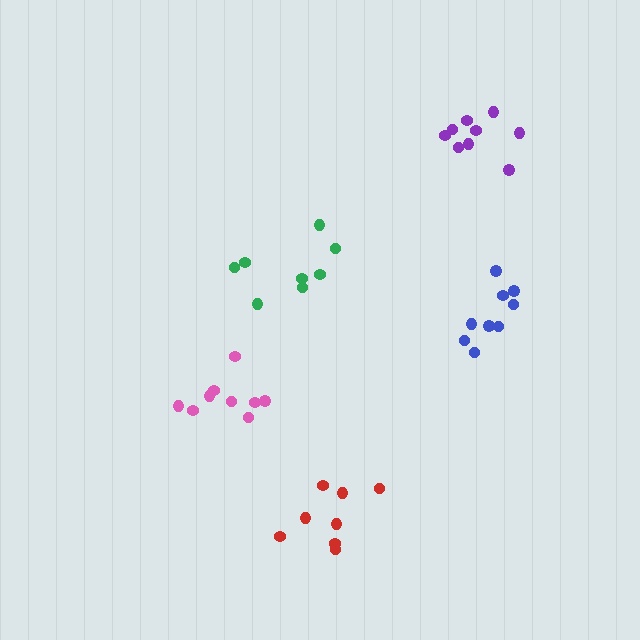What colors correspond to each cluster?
The clusters are colored: pink, purple, red, green, blue.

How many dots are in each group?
Group 1: 9 dots, Group 2: 9 dots, Group 3: 8 dots, Group 4: 8 dots, Group 5: 9 dots (43 total).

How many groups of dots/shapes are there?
There are 5 groups.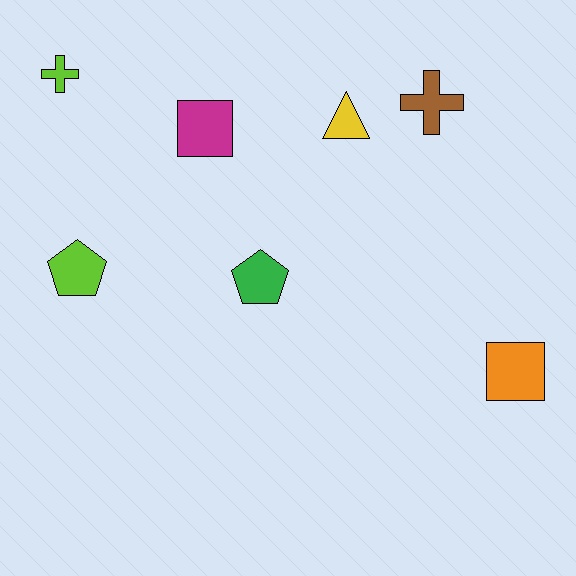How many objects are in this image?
There are 7 objects.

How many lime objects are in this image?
There are 2 lime objects.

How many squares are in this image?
There are 2 squares.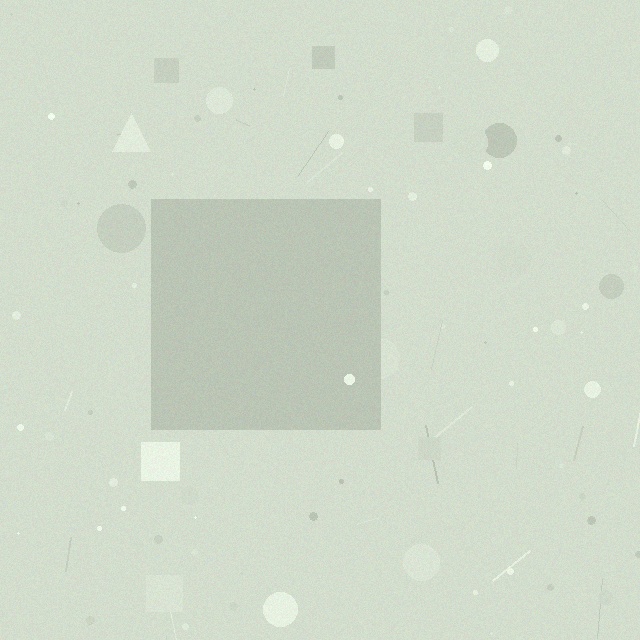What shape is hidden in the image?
A square is hidden in the image.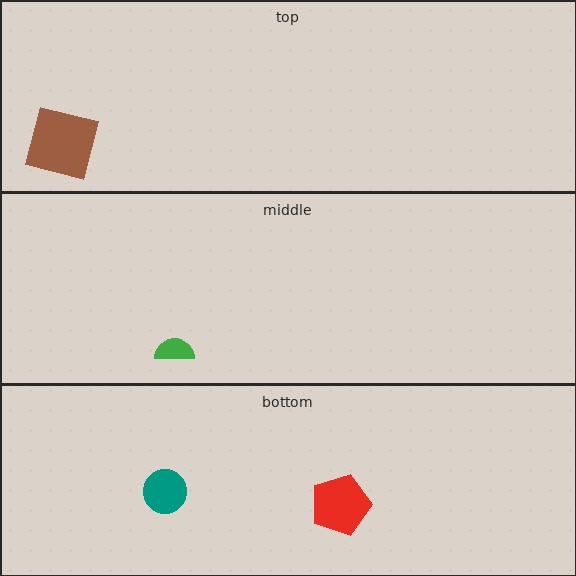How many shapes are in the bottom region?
2.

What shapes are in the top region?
The brown square.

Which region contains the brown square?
The top region.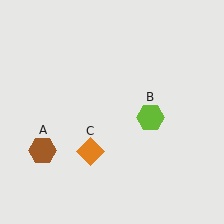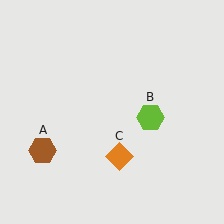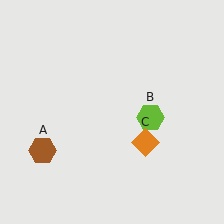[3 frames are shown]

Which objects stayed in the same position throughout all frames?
Brown hexagon (object A) and lime hexagon (object B) remained stationary.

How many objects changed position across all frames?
1 object changed position: orange diamond (object C).